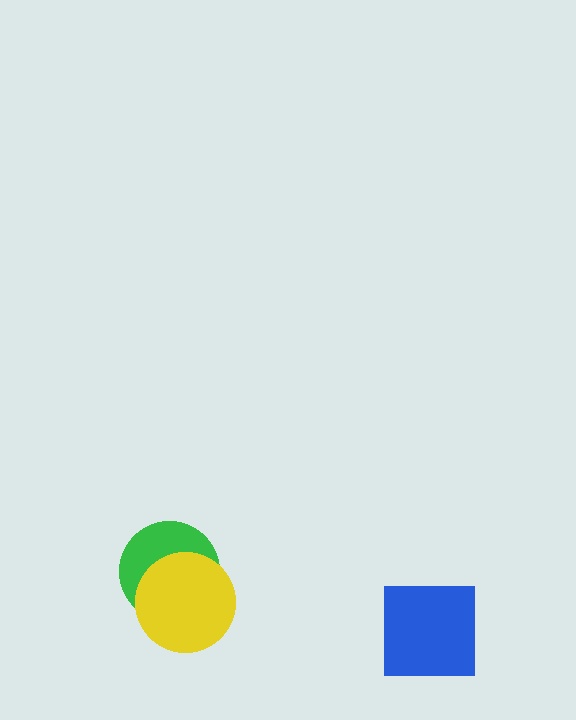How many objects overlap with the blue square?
0 objects overlap with the blue square.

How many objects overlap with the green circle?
1 object overlaps with the green circle.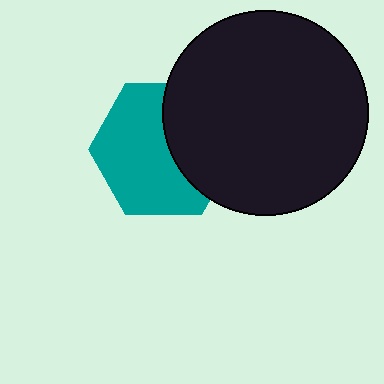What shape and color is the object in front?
The object in front is a black circle.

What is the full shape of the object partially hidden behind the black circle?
The partially hidden object is a teal hexagon.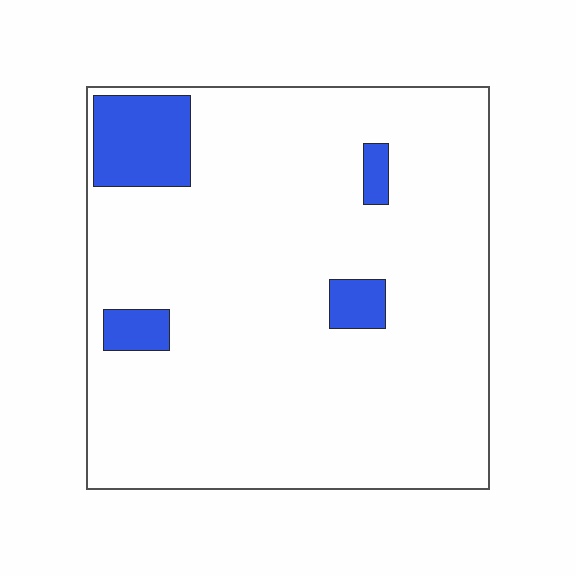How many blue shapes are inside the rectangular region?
4.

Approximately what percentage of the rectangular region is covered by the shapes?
Approximately 10%.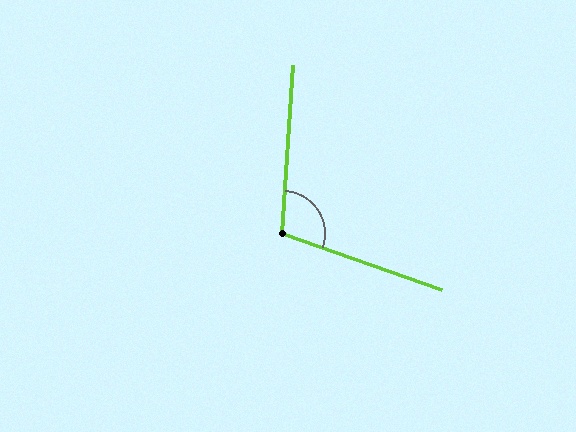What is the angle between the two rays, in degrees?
Approximately 106 degrees.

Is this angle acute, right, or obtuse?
It is obtuse.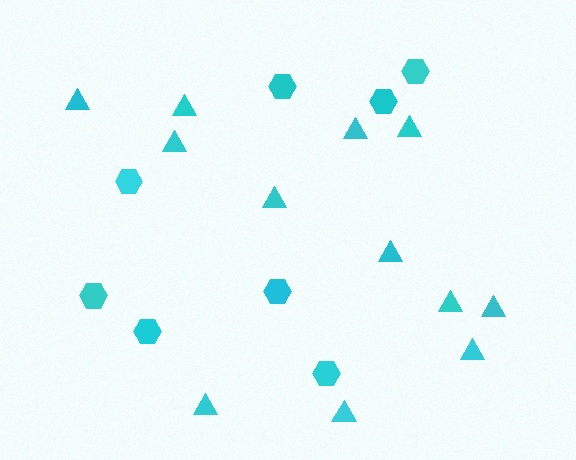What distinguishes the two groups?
There are 2 groups: one group of triangles (12) and one group of hexagons (8).